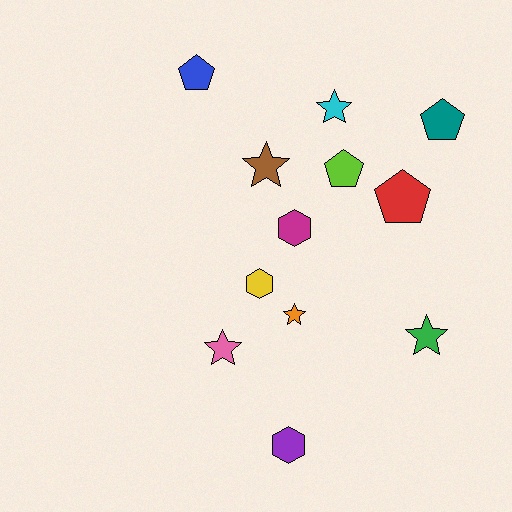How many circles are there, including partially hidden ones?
There are no circles.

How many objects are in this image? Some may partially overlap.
There are 12 objects.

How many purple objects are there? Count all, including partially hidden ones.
There is 1 purple object.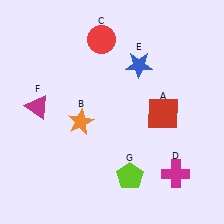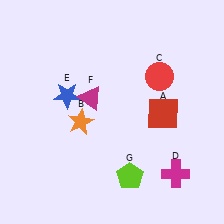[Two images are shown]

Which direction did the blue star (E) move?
The blue star (E) moved left.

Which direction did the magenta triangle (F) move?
The magenta triangle (F) moved right.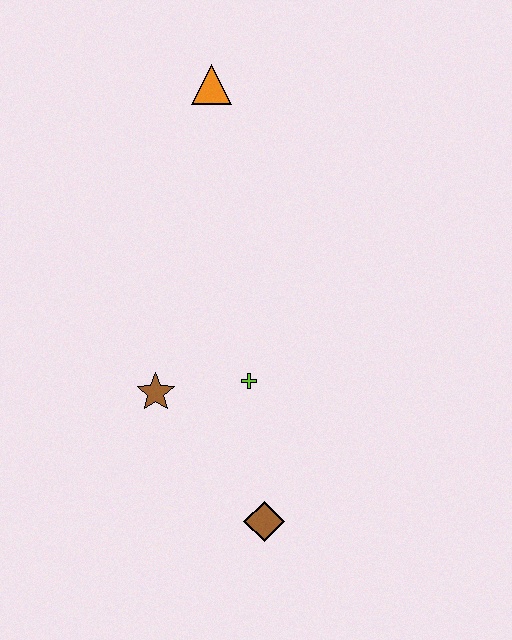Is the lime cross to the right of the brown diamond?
No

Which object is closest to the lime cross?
The brown star is closest to the lime cross.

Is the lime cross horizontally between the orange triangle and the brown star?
No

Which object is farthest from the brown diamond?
The orange triangle is farthest from the brown diamond.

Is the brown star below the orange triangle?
Yes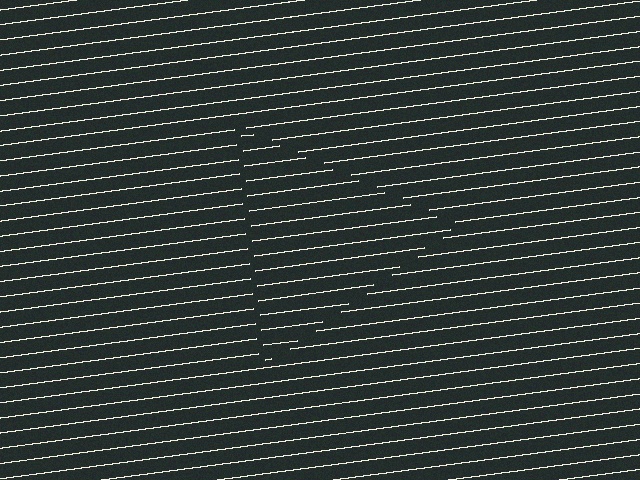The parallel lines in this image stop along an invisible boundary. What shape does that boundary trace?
An illusory triangle. The interior of the shape contains the same grating, shifted by half a period — the contour is defined by the phase discontinuity where line-ends from the inner and outer gratings abut.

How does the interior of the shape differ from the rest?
The interior of the shape contains the same grating, shifted by half a period — the contour is defined by the phase discontinuity where line-ends from the inner and outer gratings abut.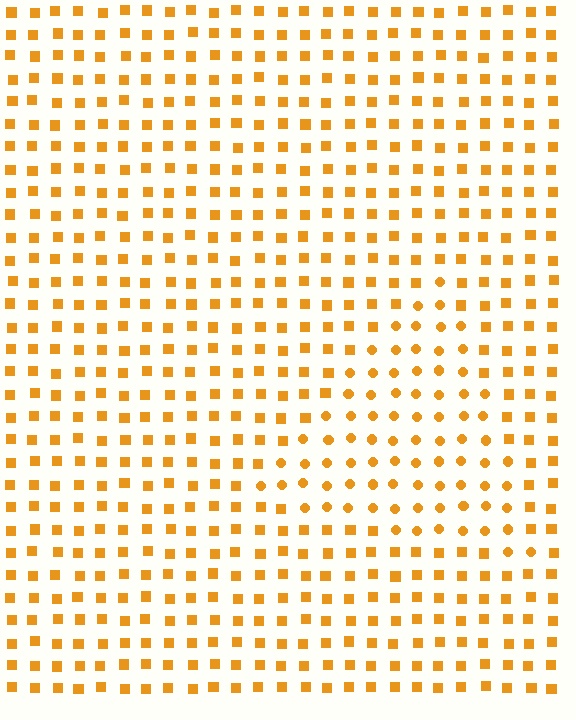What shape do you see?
I see a triangle.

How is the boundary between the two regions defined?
The boundary is defined by a change in element shape: circles inside vs. squares outside. All elements share the same color and spacing.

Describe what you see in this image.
The image is filled with small orange elements arranged in a uniform grid. A triangle-shaped region contains circles, while the surrounding area contains squares. The boundary is defined purely by the change in element shape.